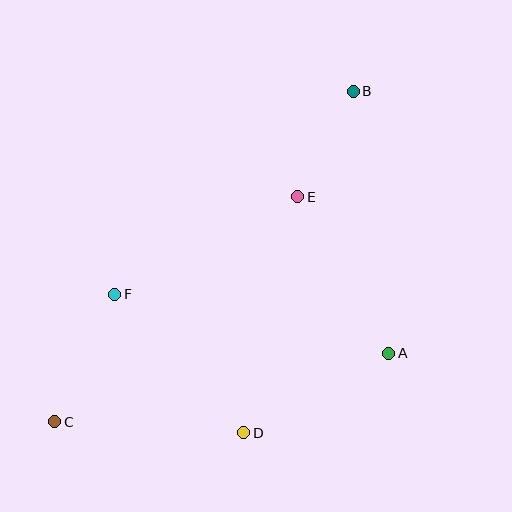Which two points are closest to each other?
Points B and E are closest to each other.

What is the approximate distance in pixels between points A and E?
The distance between A and E is approximately 181 pixels.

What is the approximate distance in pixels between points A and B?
The distance between A and B is approximately 264 pixels.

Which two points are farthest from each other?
Points B and C are farthest from each other.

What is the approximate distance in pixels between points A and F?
The distance between A and F is approximately 280 pixels.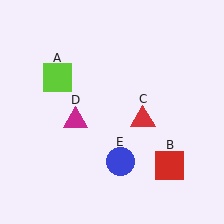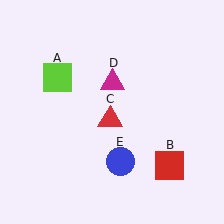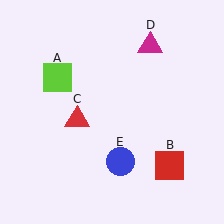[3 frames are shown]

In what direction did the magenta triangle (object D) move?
The magenta triangle (object D) moved up and to the right.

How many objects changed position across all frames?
2 objects changed position: red triangle (object C), magenta triangle (object D).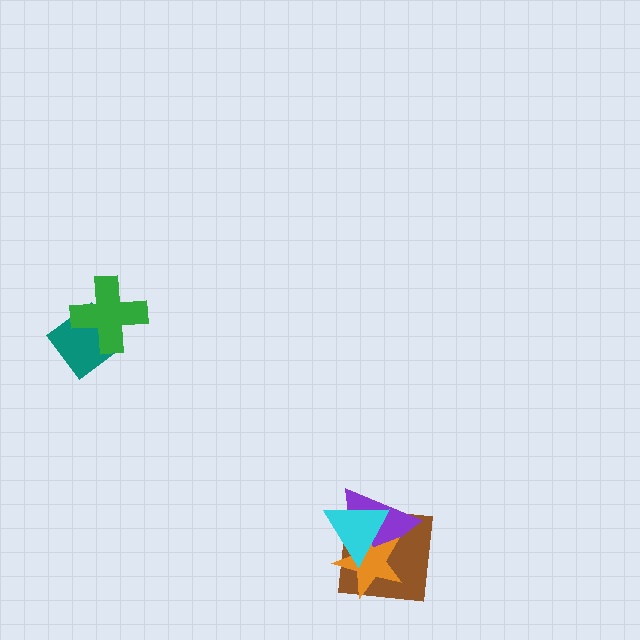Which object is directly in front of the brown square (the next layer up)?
The purple triangle is directly in front of the brown square.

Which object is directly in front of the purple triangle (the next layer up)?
The orange star is directly in front of the purple triangle.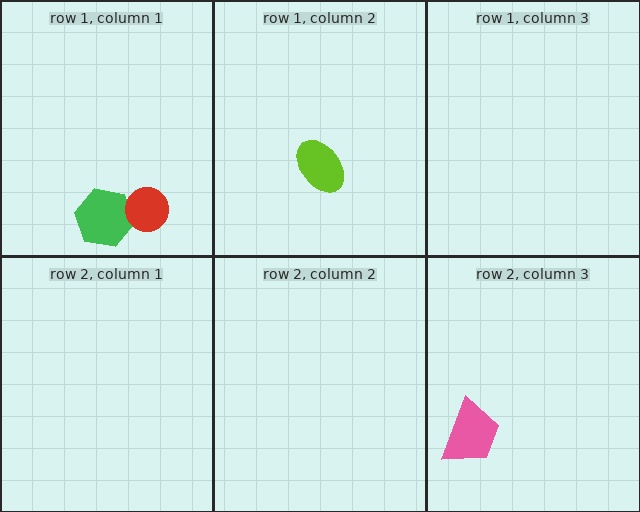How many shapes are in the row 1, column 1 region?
2.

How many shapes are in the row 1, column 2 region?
1.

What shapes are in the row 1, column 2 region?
The lime ellipse.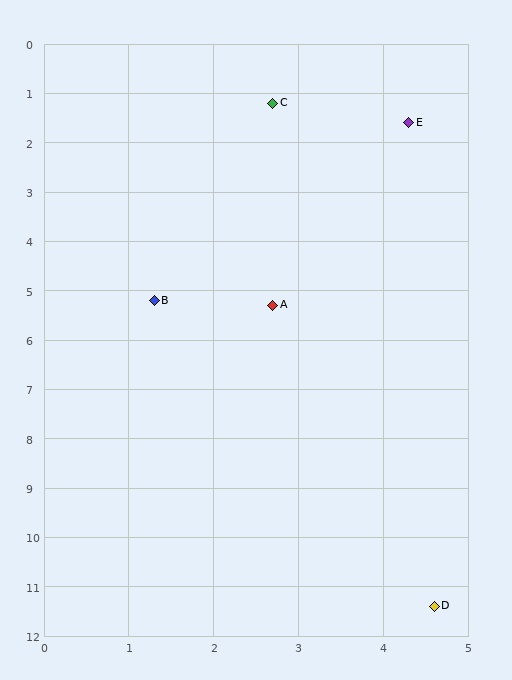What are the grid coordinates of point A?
Point A is at approximately (2.7, 5.3).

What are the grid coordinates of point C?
Point C is at approximately (2.7, 1.2).